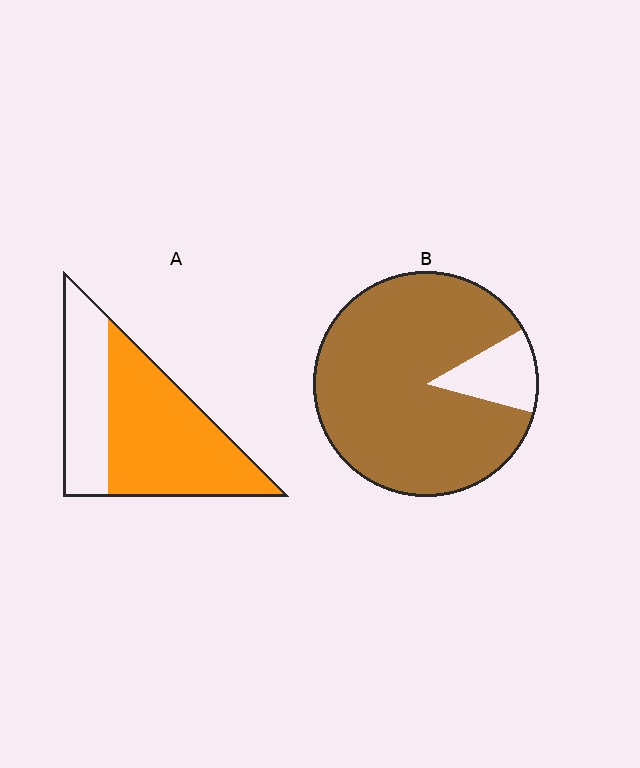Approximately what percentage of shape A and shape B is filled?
A is approximately 65% and B is approximately 90%.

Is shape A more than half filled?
Yes.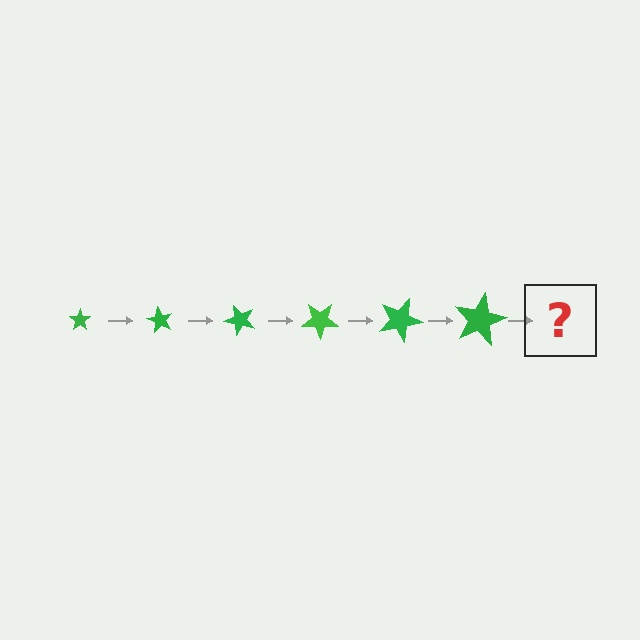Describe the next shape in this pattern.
It should be a star, larger than the previous one and rotated 360 degrees from the start.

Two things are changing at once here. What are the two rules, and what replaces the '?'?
The two rules are that the star grows larger each step and it rotates 60 degrees each step. The '?' should be a star, larger than the previous one and rotated 360 degrees from the start.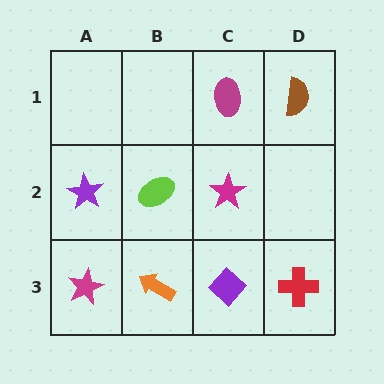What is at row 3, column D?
A red cross.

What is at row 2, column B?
A lime ellipse.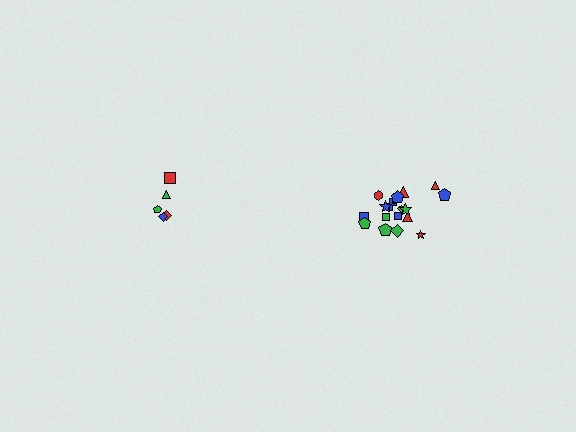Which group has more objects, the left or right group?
The right group.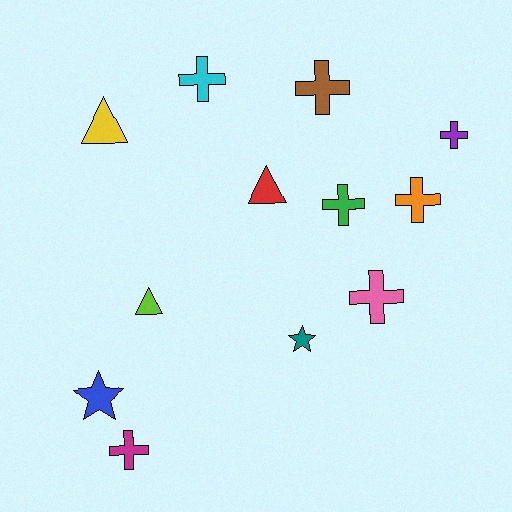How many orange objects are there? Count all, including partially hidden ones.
There is 1 orange object.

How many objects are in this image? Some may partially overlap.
There are 12 objects.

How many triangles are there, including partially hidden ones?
There are 3 triangles.